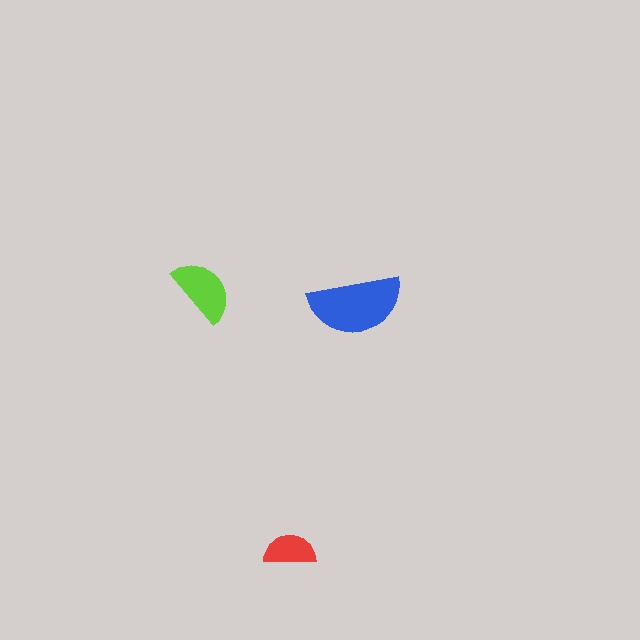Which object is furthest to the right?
The blue semicircle is rightmost.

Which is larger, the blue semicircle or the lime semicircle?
The blue one.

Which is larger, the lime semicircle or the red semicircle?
The lime one.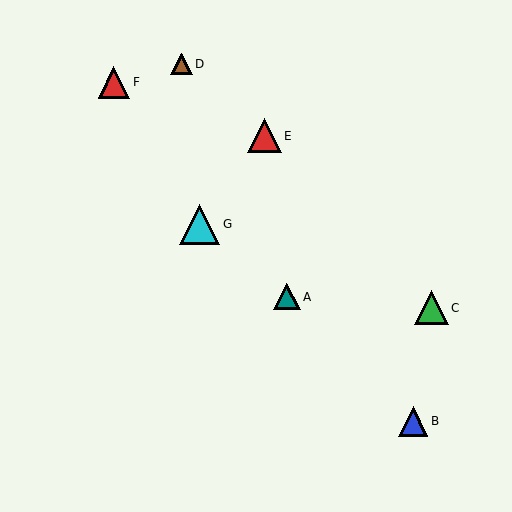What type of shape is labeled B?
Shape B is a blue triangle.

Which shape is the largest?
The cyan triangle (labeled G) is the largest.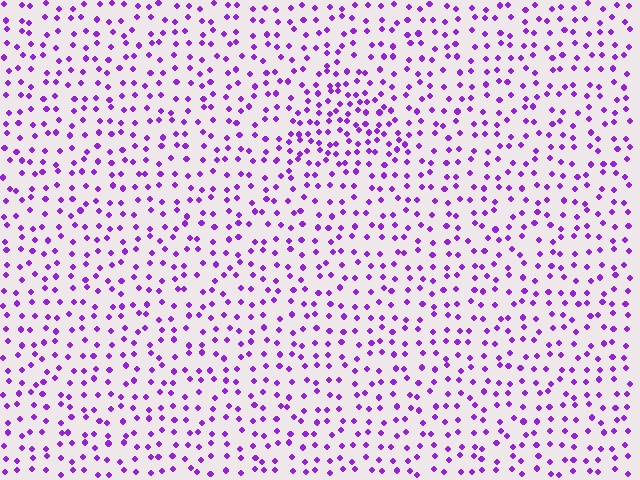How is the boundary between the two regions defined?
The boundary is defined by a change in element density (approximately 1.7x ratio). All elements are the same color, size, and shape.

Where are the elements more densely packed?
The elements are more densely packed inside the triangle boundary.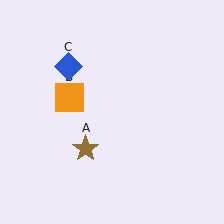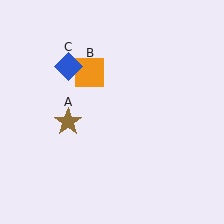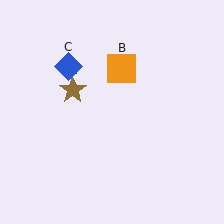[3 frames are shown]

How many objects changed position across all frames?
2 objects changed position: brown star (object A), orange square (object B).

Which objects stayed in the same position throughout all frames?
Blue diamond (object C) remained stationary.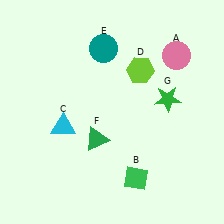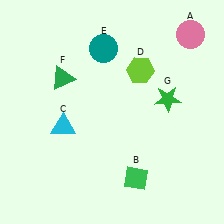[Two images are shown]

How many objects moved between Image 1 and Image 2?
2 objects moved between the two images.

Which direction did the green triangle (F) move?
The green triangle (F) moved up.